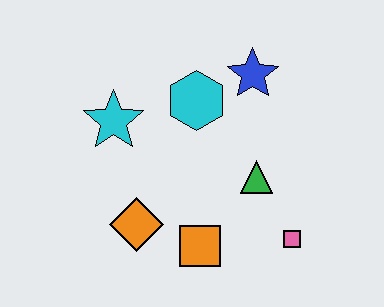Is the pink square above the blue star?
No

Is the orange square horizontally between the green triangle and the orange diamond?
Yes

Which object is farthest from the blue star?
The orange diamond is farthest from the blue star.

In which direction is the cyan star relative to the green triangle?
The cyan star is to the left of the green triangle.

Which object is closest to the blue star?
The cyan hexagon is closest to the blue star.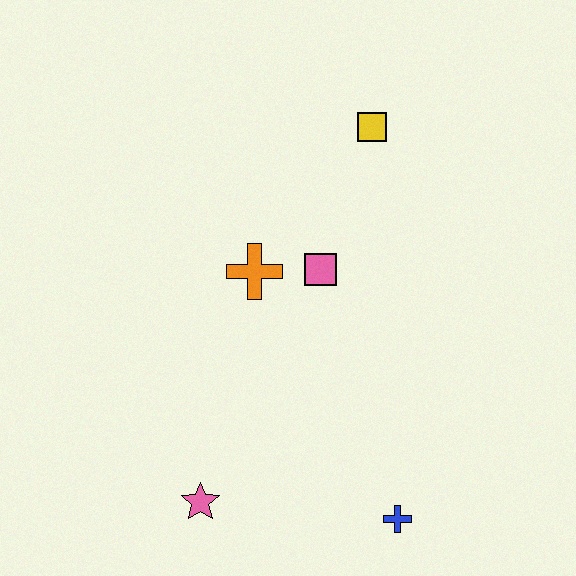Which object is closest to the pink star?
The blue cross is closest to the pink star.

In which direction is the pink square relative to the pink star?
The pink square is above the pink star.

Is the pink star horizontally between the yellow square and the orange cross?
No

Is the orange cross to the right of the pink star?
Yes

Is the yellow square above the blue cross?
Yes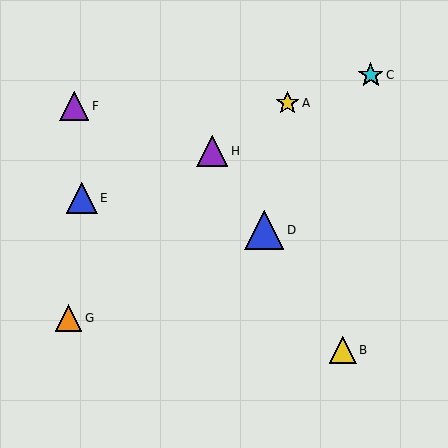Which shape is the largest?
The blue triangle (labeled D) is the largest.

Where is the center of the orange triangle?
The center of the orange triangle is at (68, 318).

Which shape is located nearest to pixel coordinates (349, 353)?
The yellow triangle (labeled B) at (343, 350) is nearest to that location.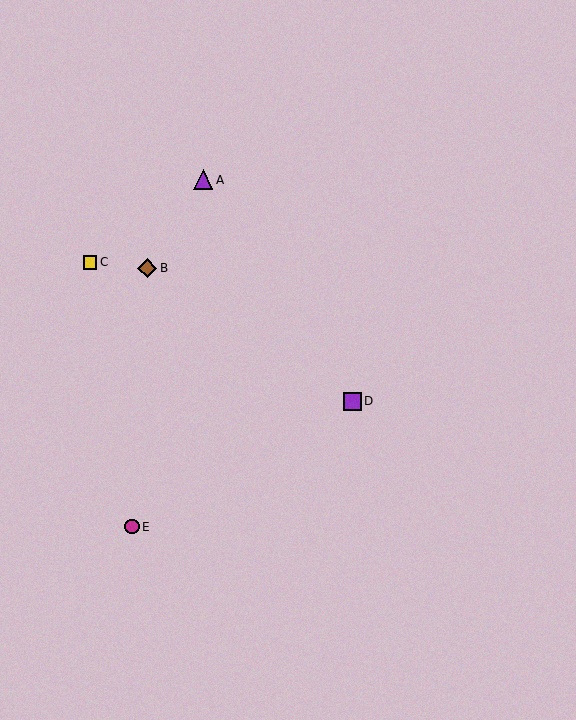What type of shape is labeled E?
Shape E is a magenta circle.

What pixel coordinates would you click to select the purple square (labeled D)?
Click at (352, 401) to select the purple square D.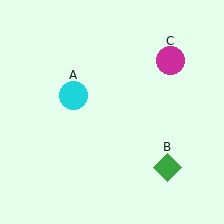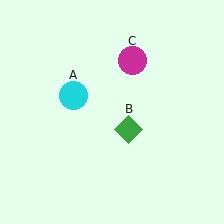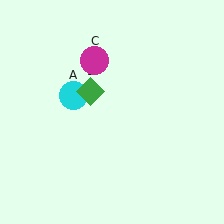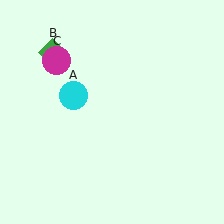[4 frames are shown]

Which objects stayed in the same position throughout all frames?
Cyan circle (object A) remained stationary.